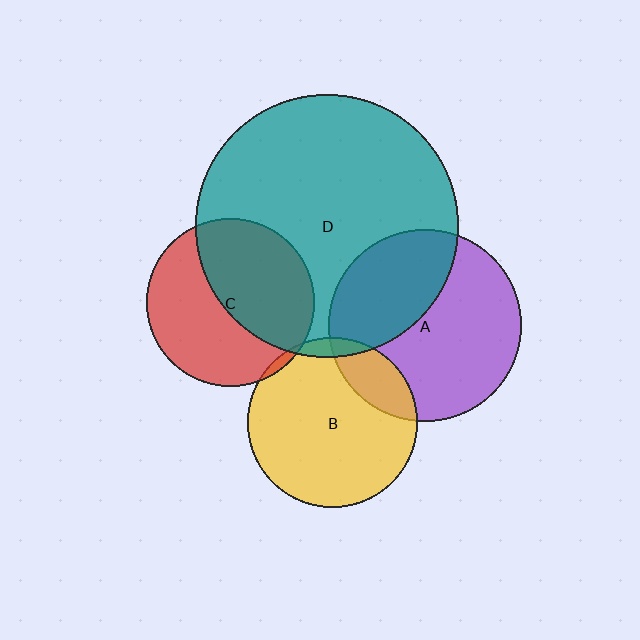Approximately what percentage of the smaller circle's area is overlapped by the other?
Approximately 50%.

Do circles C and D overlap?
Yes.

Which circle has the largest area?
Circle D (teal).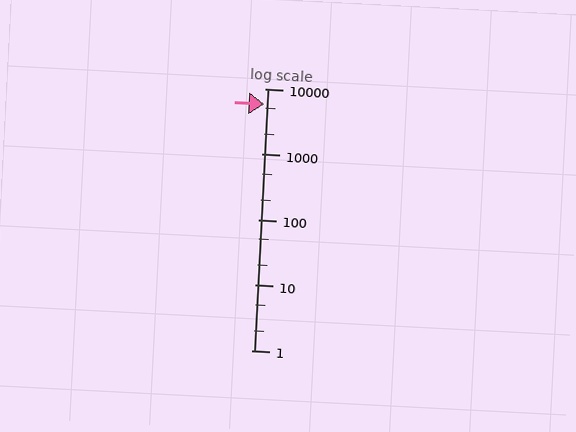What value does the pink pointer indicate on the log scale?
The pointer indicates approximately 5800.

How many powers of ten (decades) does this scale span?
The scale spans 4 decades, from 1 to 10000.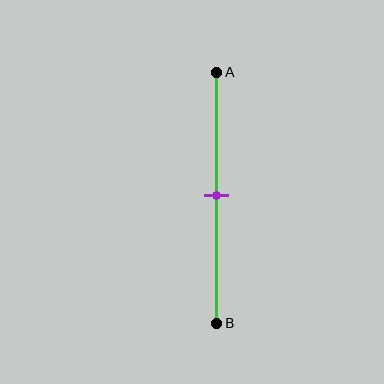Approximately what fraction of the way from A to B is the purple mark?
The purple mark is approximately 50% of the way from A to B.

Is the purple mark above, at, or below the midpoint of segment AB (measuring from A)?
The purple mark is approximately at the midpoint of segment AB.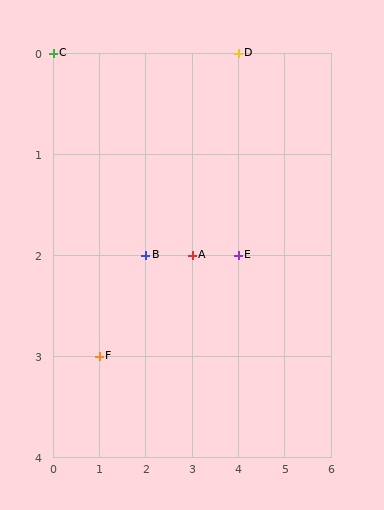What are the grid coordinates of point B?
Point B is at grid coordinates (2, 2).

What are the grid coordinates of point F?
Point F is at grid coordinates (1, 3).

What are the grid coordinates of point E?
Point E is at grid coordinates (4, 2).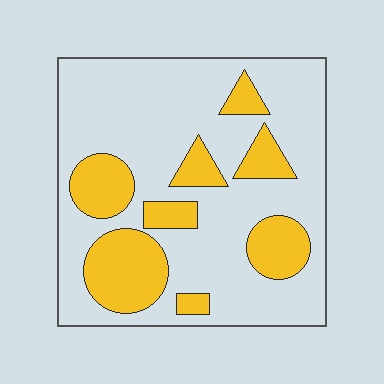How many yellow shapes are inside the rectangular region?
8.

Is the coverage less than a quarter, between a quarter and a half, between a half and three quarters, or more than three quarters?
Between a quarter and a half.